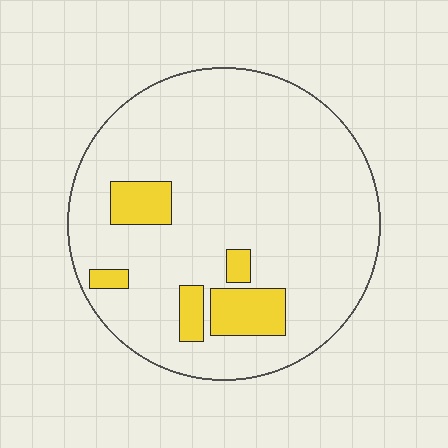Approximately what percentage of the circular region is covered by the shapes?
Approximately 10%.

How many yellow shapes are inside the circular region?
5.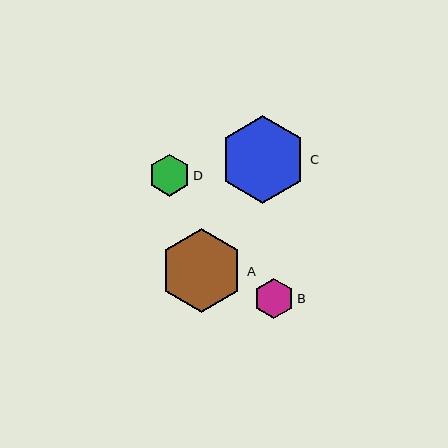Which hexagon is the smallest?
Hexagon B is the smallest with a size of approximately 40 pixels.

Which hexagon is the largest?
Hexagon C is the largest with a size of approximately 88 pixels.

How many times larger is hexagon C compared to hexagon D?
Hexagon C is approximately 2.1 times the size of hexagon D.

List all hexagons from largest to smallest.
From largest to smallest: C, A, D, B.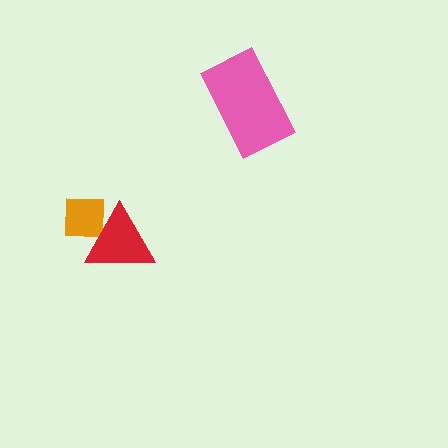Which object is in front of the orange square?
The red triangle is in front of the orange square.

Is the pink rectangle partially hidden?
No, no other shape covers it.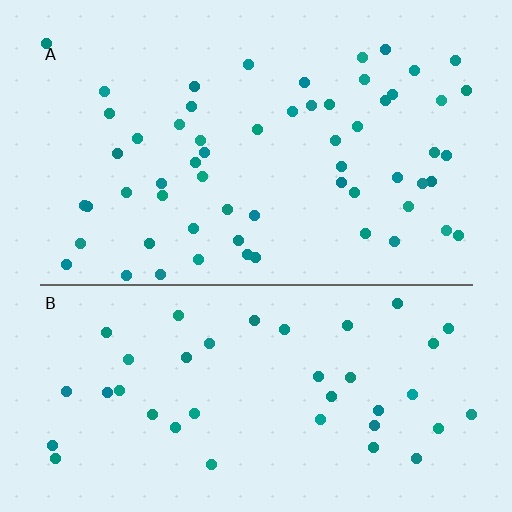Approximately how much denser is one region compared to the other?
Approximately 1.5× — region A over region B.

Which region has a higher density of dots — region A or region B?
A (the top).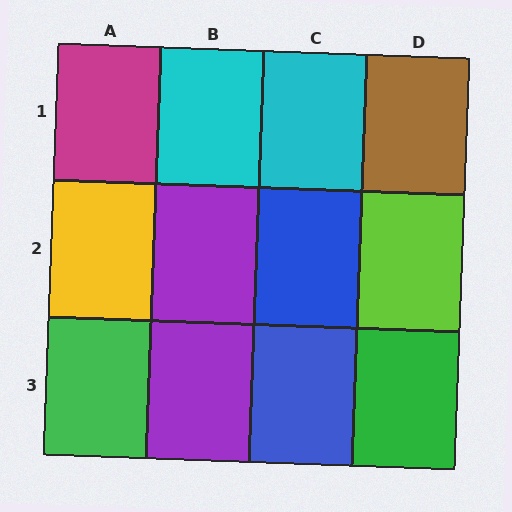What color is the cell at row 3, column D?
Green.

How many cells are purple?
2 cells are purple.